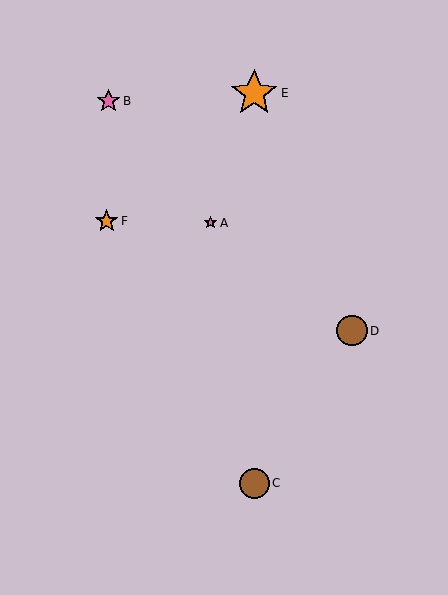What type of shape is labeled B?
Shape B is a pink star.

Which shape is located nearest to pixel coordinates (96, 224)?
The orange star (labeled F) at (107, 221) is nearest to that location.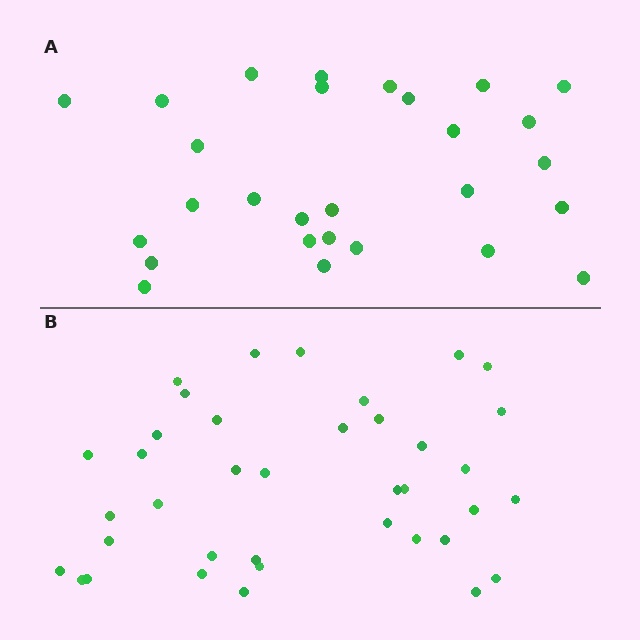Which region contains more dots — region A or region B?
Region B (the bottom region) has more dots.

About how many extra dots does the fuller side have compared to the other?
Region B has roughly 10 or so more dots than region A.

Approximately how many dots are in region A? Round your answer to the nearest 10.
About 30 dots. (The exact count is 28, which rounds to 30.)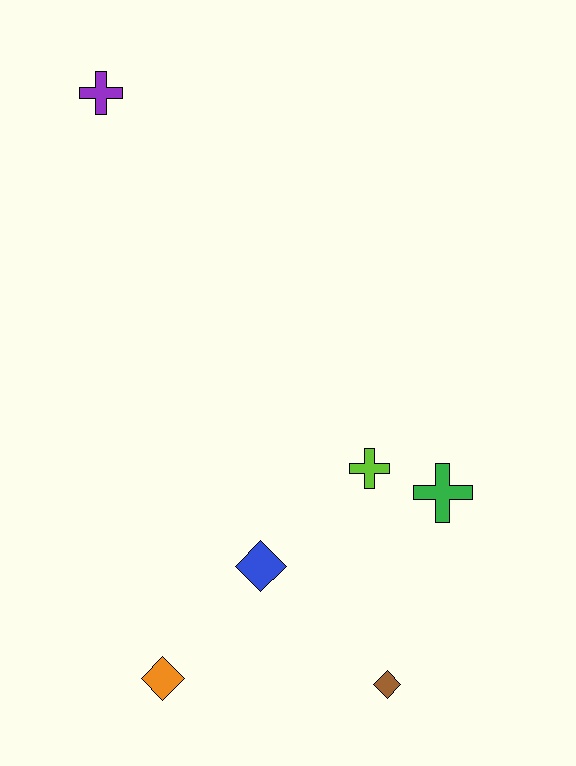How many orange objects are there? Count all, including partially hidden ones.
There is 1 orange object.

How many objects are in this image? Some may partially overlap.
There are 6 objects.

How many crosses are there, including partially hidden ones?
There are 3 crosses.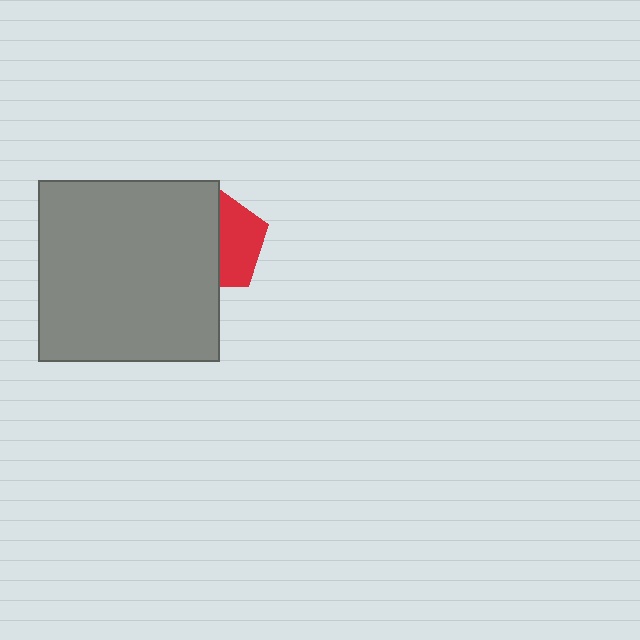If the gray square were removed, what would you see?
You would see the complete red pentagon.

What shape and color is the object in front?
The object in front is a gray square.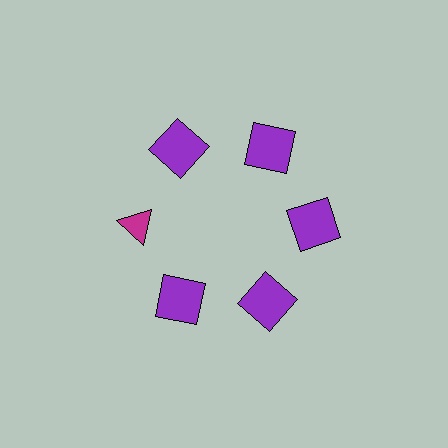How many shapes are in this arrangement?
There are 6 shapes arranged in a ring pattern.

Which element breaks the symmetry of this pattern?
The magenta triangle at roughly the 9 o'clock position breaks the symmetry. All other shapes are purple squares.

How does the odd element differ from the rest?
It differs in both color (magenta instead of purple) and shape (triangle instead of square).